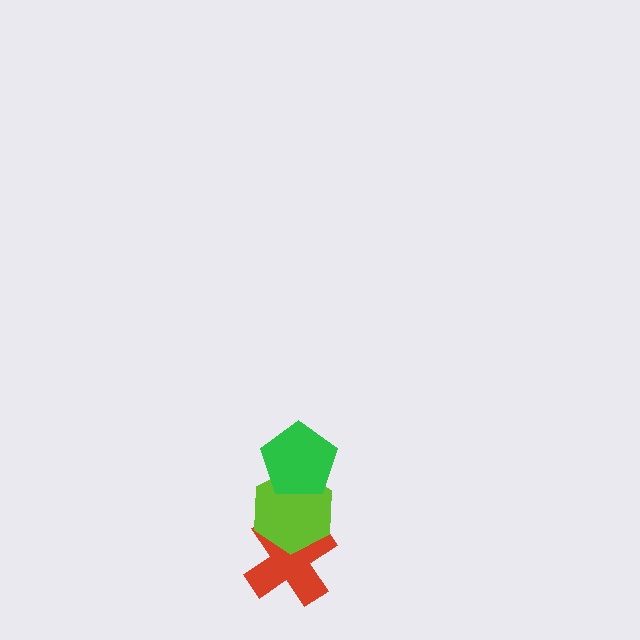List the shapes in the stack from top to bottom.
From top to bottom: the green pentagon, the lime hexagon, the red cross.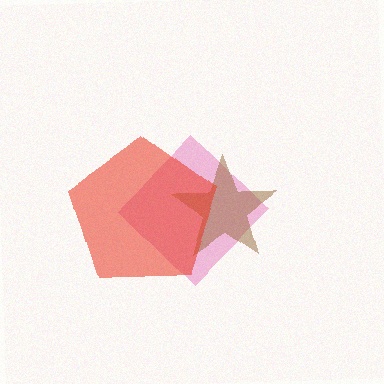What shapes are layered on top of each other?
The layered shapes are: a pink diamond, a brown star, a red pentagon.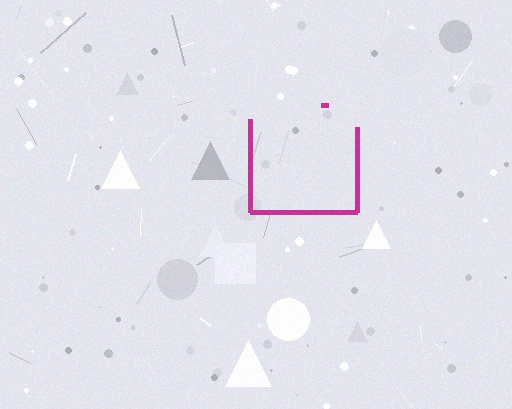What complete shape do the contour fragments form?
The contour fragments form a square.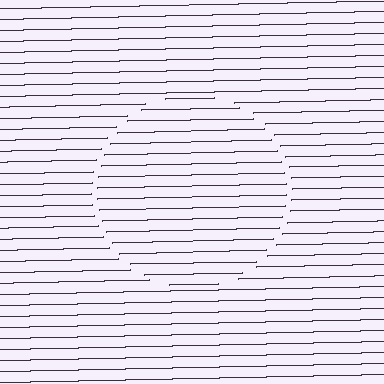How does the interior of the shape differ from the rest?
The interior of the shape contains the same grating, shifted by half a period — the contour is defined by the phase discontinuity where line-ends from the inner and outer gratings abut.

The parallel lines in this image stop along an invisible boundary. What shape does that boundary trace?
An illusory circle. The interior of the shape contains the same grating, shifted by half a period — the contour is defined by the phase discontinuity where line-ends from the inner and outer gratings abut.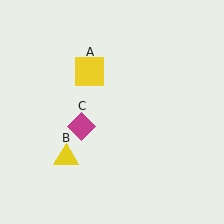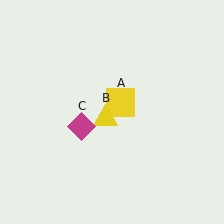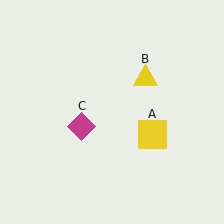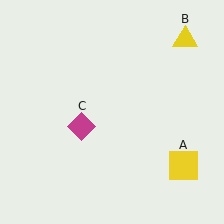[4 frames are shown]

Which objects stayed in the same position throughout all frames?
Magenta diamond (object C) remained stationary.